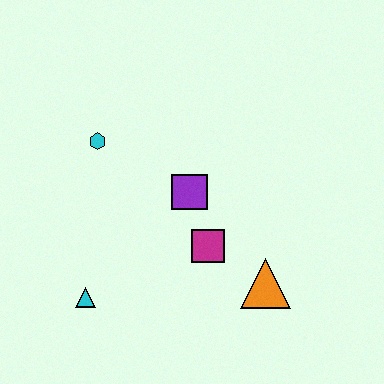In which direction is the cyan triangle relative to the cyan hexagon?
The cyan triangle is below the cyan hexagon.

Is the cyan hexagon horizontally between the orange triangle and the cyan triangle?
Yes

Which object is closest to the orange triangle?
The magenta square is closest to the orange triangle.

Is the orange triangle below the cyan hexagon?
Yes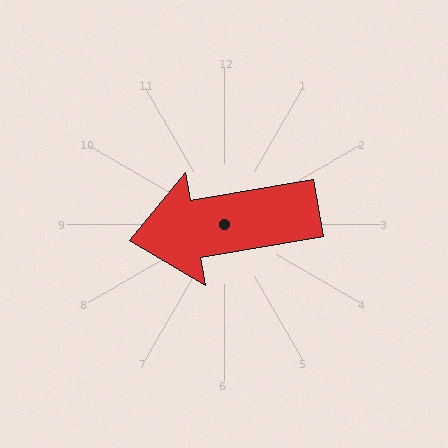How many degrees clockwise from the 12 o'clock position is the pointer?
Approximately 260 degrees.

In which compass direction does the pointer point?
West.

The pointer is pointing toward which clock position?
Roughly 9 o'clock.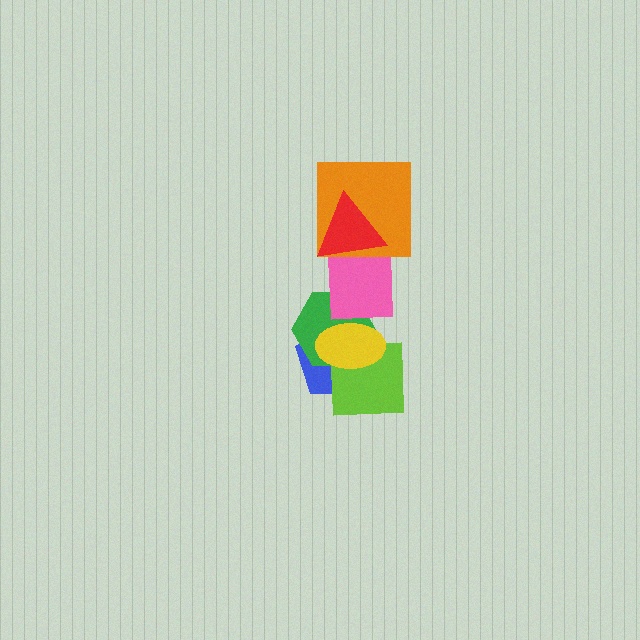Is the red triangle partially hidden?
No, no other shape covers it.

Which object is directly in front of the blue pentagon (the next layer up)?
The green hexagon is directly in front of the blue pentagon.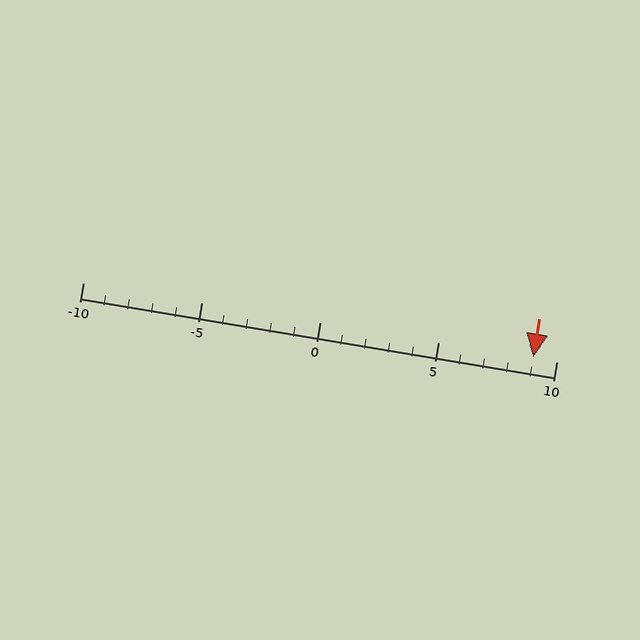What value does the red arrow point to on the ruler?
The red arrow points to approximately 9.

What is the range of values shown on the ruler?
The ruler shows values from -10 to 10.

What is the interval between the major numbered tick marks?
The major tick marks are spaced 5 units apart.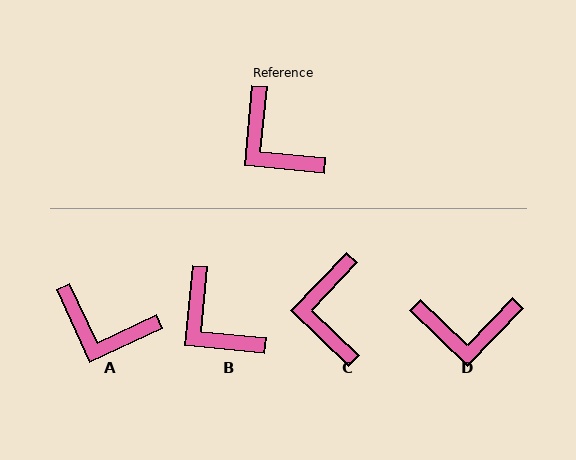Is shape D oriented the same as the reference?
No, it is off by about 51 degrees.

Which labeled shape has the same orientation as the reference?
B.